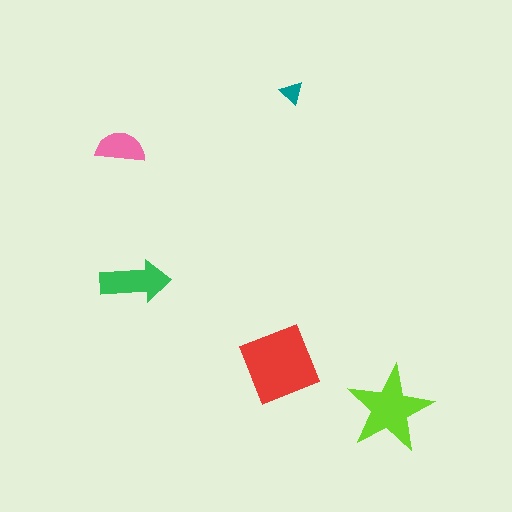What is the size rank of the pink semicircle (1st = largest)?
4th.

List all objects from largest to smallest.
The red square, the lime star, the green arrow, the pink semicircle, the teal triangle.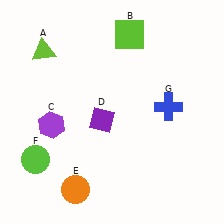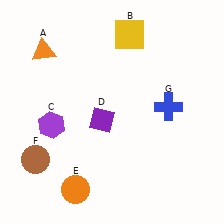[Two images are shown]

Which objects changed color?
A changed from lime to orange. B changed from lime to yellow. F changed from lime to brown.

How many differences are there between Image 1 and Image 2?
There are 3 differences between the two images.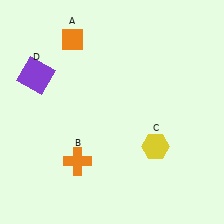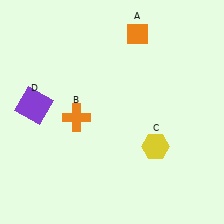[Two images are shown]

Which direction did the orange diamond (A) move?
The orange diamond (A) moved right.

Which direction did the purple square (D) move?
The purple square (D) moved down.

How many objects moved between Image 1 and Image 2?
3 objects moved between the two images.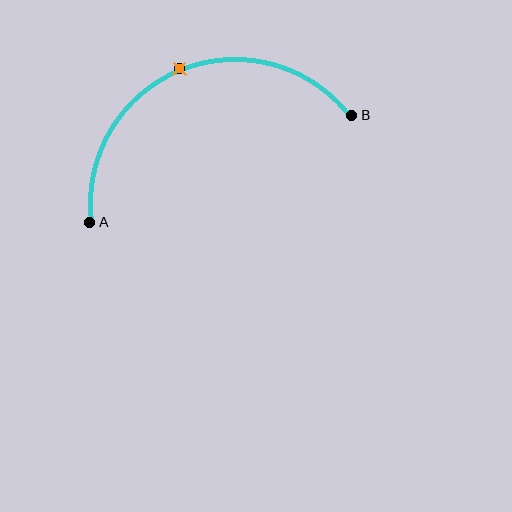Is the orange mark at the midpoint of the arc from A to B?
Yes. The orange mark lies on the arc at equal arc-length from both A and B — it is the arc midpoint.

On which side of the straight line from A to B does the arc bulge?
The arc bulges above the straight line connecting A and B.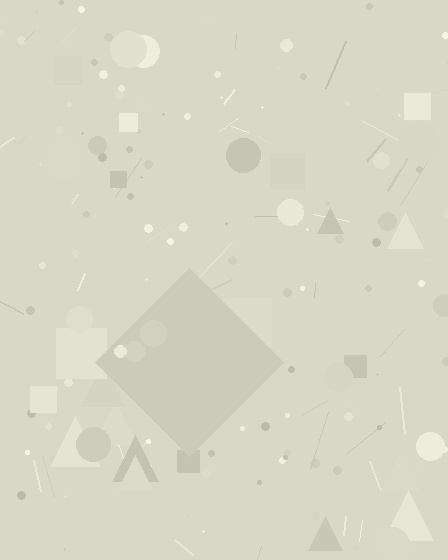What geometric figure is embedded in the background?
A diamond is embedded in the background.